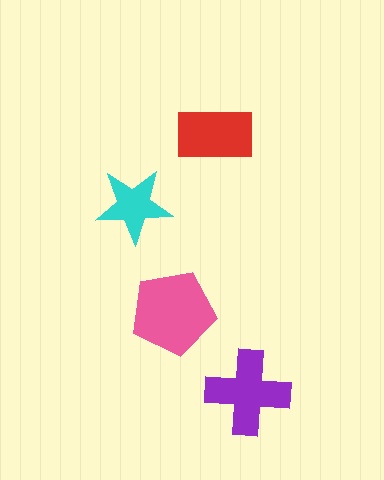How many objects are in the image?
There are 4 objects in the image.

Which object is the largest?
The pink pentagon.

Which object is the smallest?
The cyan star.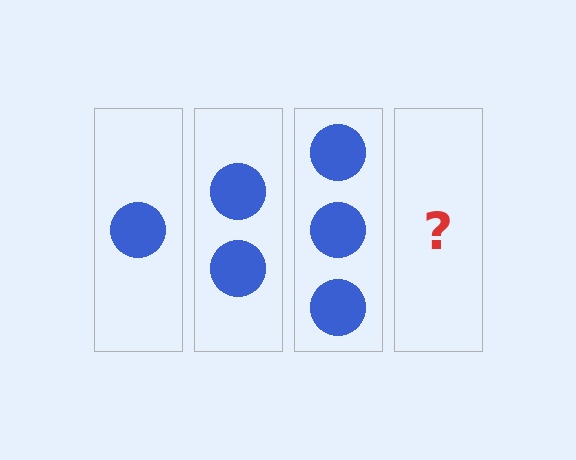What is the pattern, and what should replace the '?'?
The pattern is that each step adds one more circle. The '?' should be 4 circles.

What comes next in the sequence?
The next element should be 4 circles.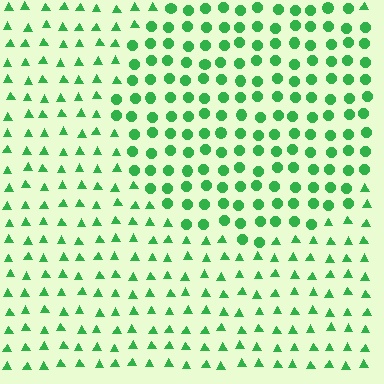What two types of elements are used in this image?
The image uses circles inside the circle region and triangles outside it.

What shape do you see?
I see a circle.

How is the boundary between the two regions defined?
The boundary is defined by a change in element shape: circles inside vs. triangles outside. All elements share the same color and spacing.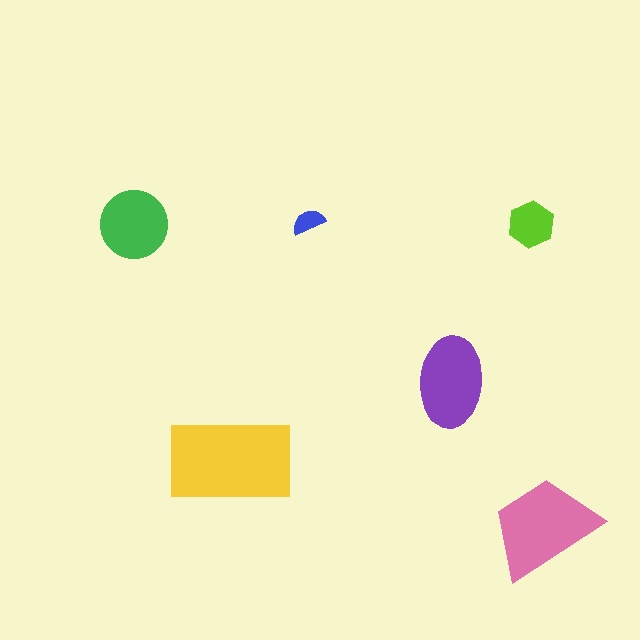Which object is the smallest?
The blue semicircle.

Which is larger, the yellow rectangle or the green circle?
The yellow rectangle.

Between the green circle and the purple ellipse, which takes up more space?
The purple ellipse.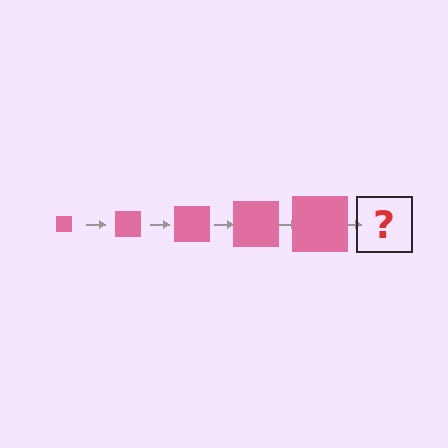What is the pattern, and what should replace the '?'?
The pattern is that the square gets progressively larger each step. The '?' should be a pink square, larger than the previous one.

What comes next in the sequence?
The next element should be a pink square, larger than the previous one.